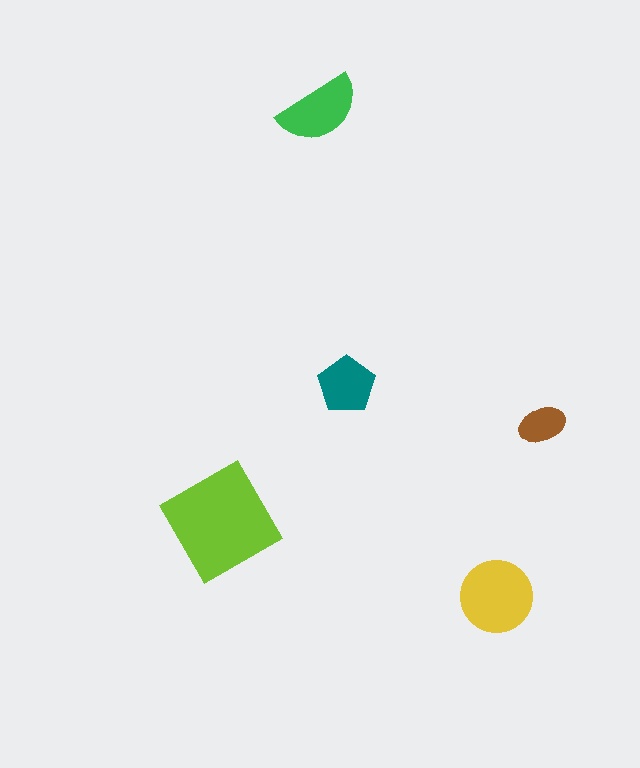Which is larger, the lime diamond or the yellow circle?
The lime diamond.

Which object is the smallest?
The brown ellipse.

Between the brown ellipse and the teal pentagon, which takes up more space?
The teal pentagon.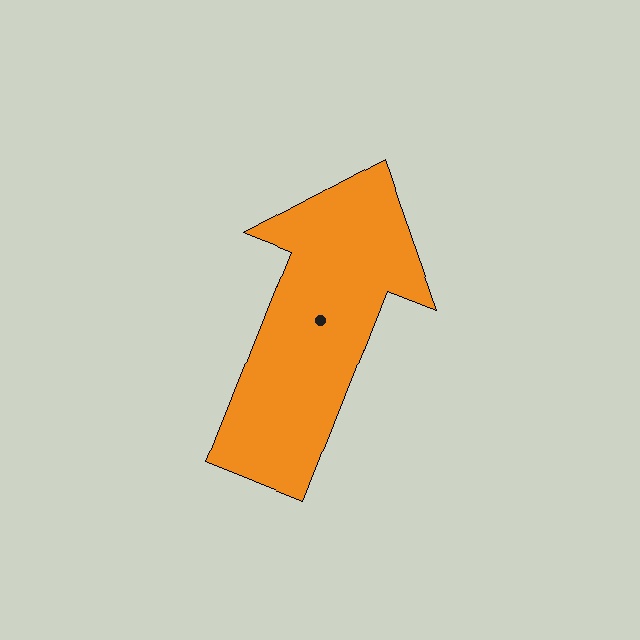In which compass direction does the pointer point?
North.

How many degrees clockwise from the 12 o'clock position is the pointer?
Approximately 22 degrees.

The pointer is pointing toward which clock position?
Roughly 1 o'clock.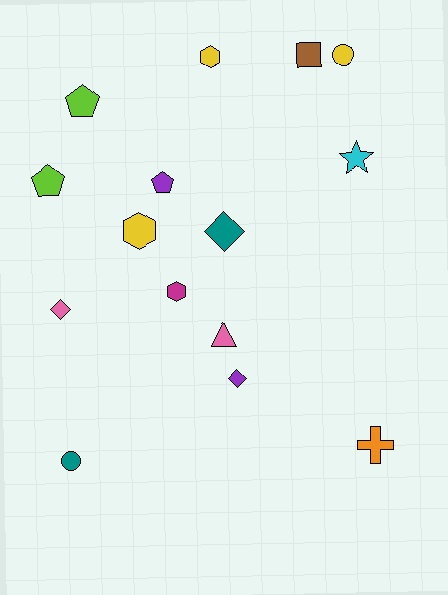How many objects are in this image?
There are 15 objects.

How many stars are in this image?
There is 1 star.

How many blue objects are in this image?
There are no blue objects.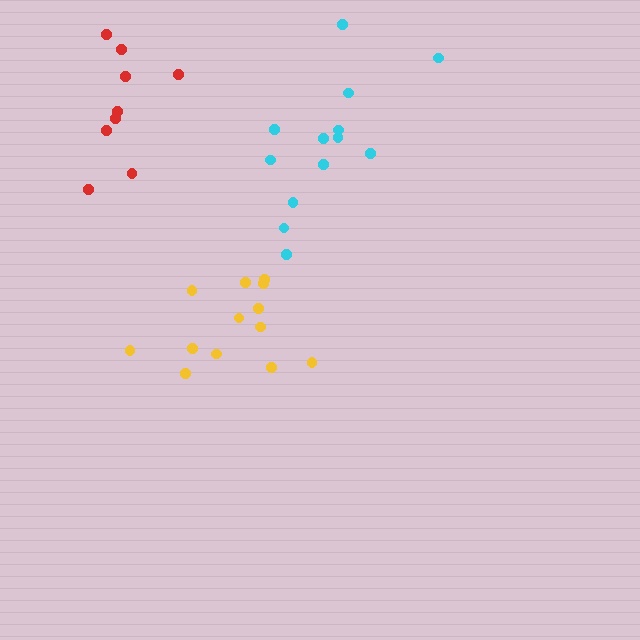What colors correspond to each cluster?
The clusters are colored: red, yellow, cyan.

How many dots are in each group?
Group 1: 9 dots, Group 2: 13 dots, Group 3: 13 dots (35 total).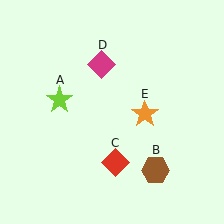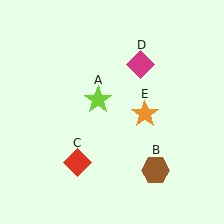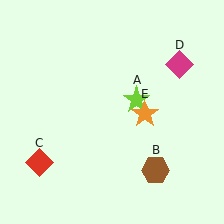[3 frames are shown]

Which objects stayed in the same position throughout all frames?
Brown hexagon (object B) and orange star (object E) remained stationary.